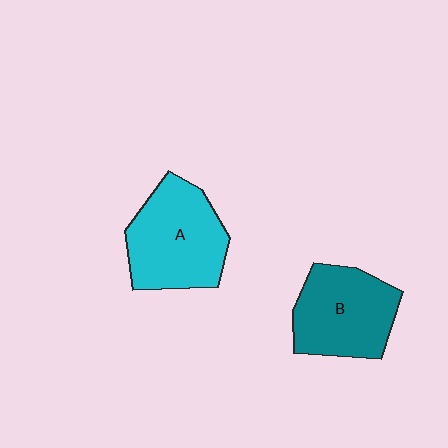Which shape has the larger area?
Shape A (cyan).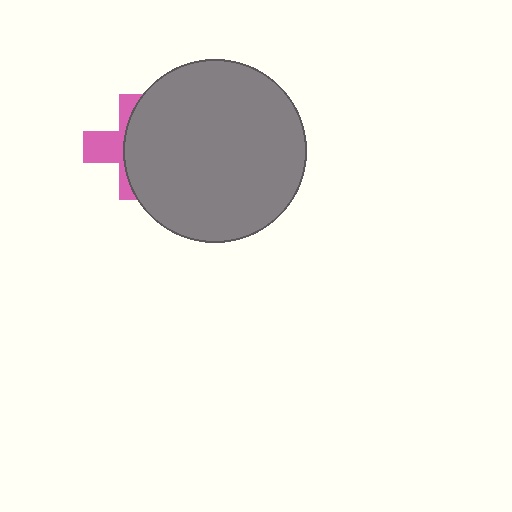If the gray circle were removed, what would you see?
You would see the complete pink cross.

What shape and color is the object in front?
The object in front is a gray circle.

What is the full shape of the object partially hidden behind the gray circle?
The partially hidden object is a pink cross.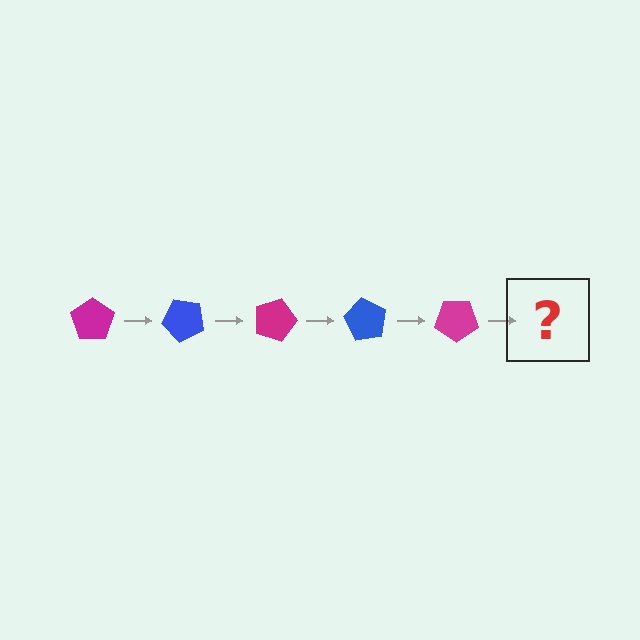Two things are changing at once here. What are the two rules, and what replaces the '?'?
The two rules are that it rotates 45 degrees each step and the color cycles through magenta and blue. The '?' should be a blue pentagon, rotated 225 degrees from the start.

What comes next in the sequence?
The next element should be a blue pentagon, rotated 225 degrees from the start.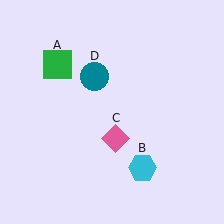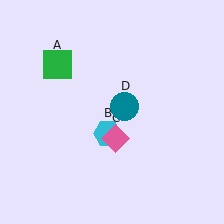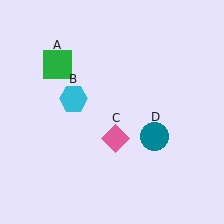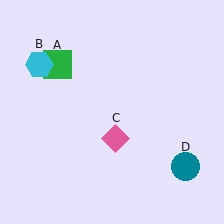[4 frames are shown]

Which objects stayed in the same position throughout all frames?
Green square (object A) and pink diamond (object C) remained stationary.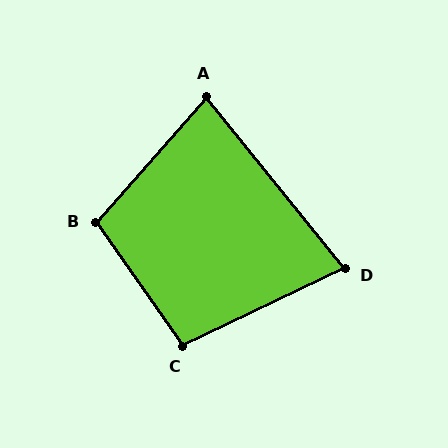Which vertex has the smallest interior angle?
D, at approximately 77 degrees.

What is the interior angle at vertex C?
Approximately 100 degrees (obtuse).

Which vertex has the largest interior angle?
B, at approximately 103 degrees.